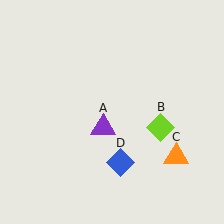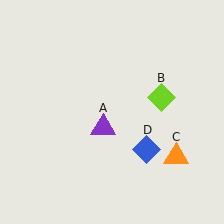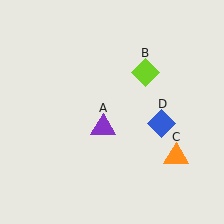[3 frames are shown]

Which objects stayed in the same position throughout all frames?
Purple triangle (object A) and orange triangle (object C) remained stationary.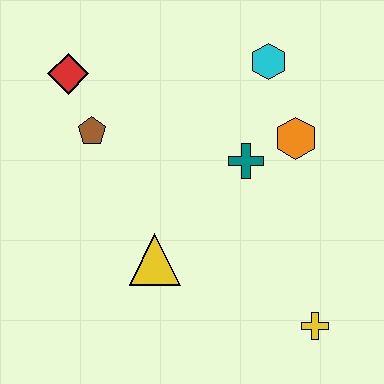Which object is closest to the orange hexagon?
The teal cross is closest to the orange hexagon.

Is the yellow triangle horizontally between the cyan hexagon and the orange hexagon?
No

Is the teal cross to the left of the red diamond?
No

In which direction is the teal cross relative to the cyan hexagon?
The teal cross is below the cyan hexagon.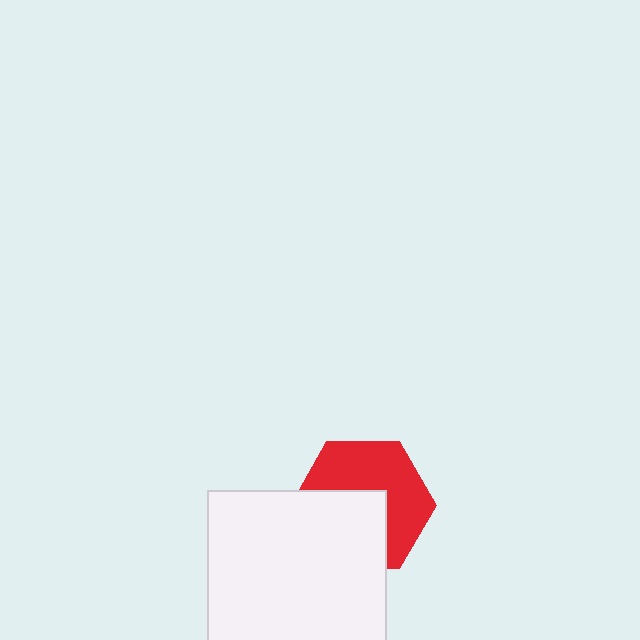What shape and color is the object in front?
The object in front is a white square.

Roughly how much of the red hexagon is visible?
About half of it is visible (roughly 54%).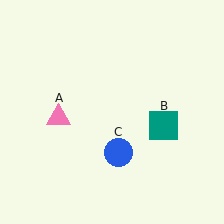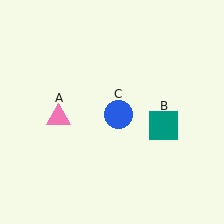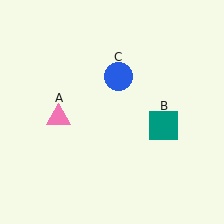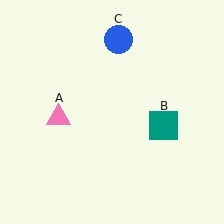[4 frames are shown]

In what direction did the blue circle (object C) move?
The blue circle (object C) moved up.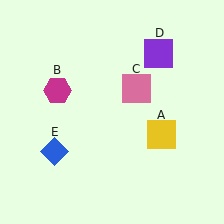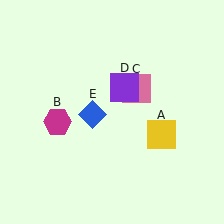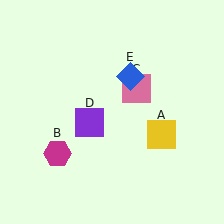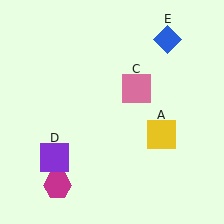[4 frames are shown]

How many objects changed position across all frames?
3 objects changed position: magenta hexagon (object B), purple square (object D), blue diamond (object E).